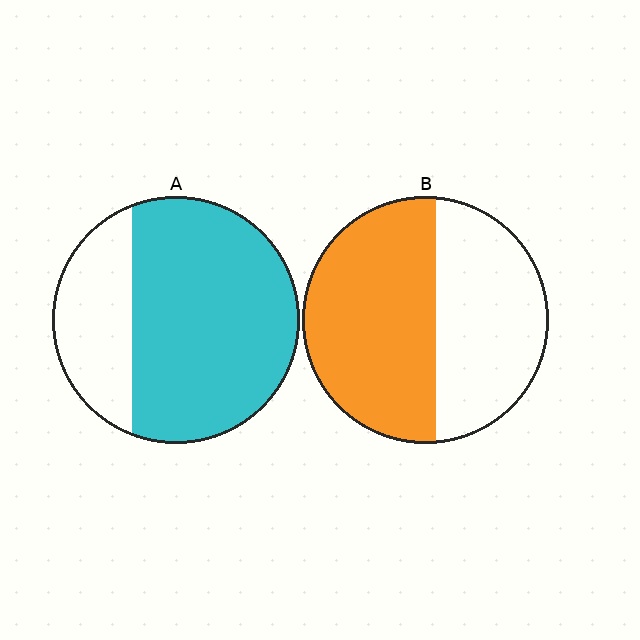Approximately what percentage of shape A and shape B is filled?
A is approximately 70% and B is approximately 55%.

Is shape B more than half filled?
Yes.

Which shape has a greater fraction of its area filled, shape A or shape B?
Shape A.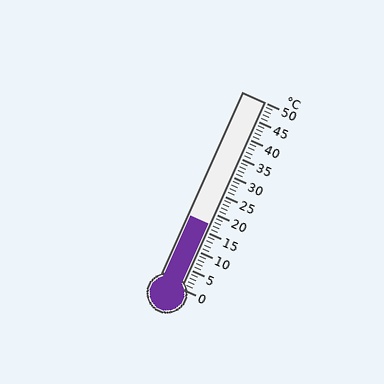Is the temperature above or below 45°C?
The temperature is below 45°C.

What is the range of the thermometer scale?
The thermometer scale ranges from 0°C to 50°C.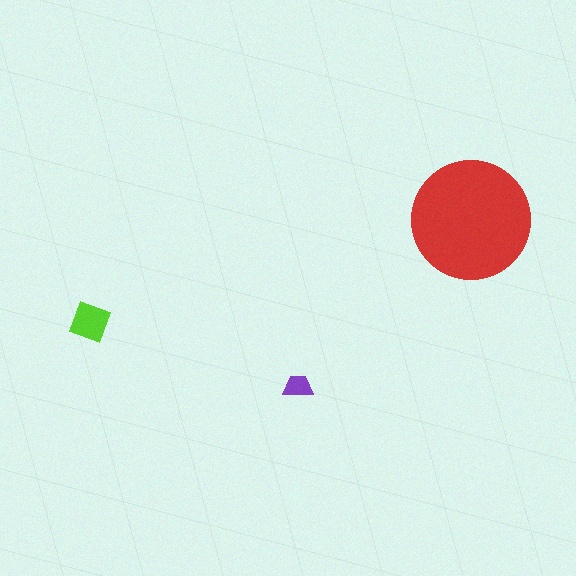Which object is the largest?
The red circle.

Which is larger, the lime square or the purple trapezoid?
The lime square.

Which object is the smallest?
The purple trapezoid.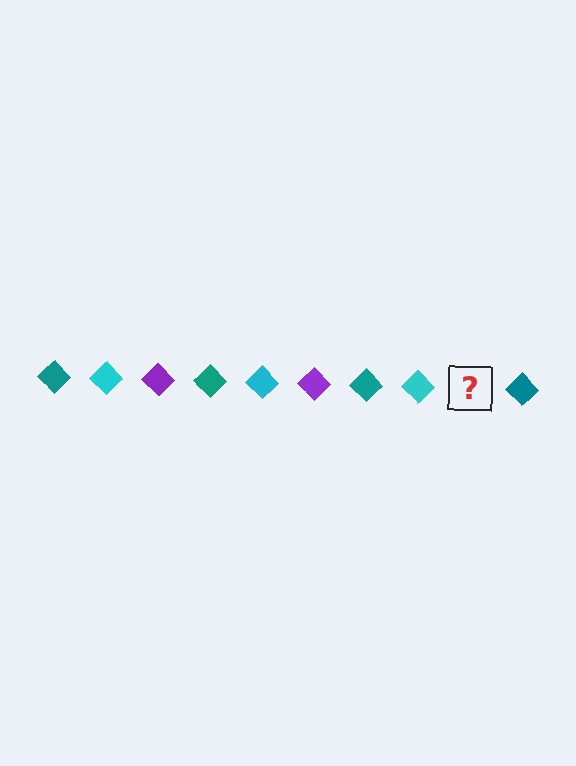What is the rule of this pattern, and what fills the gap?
The rule is that the pattern cycles through teal, cyan, purple diamonds. The gap should be filled with a purple diamond.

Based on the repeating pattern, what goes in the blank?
The blank should be a purple diamond.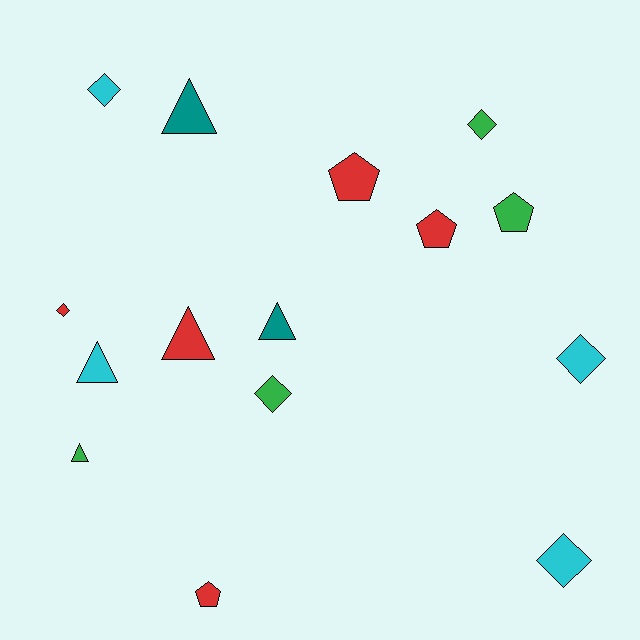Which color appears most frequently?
Red, with 5 objects.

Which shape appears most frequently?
Diamond, with 6 objects.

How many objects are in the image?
There are 15 objects.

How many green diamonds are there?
There are 2 green diamonds.